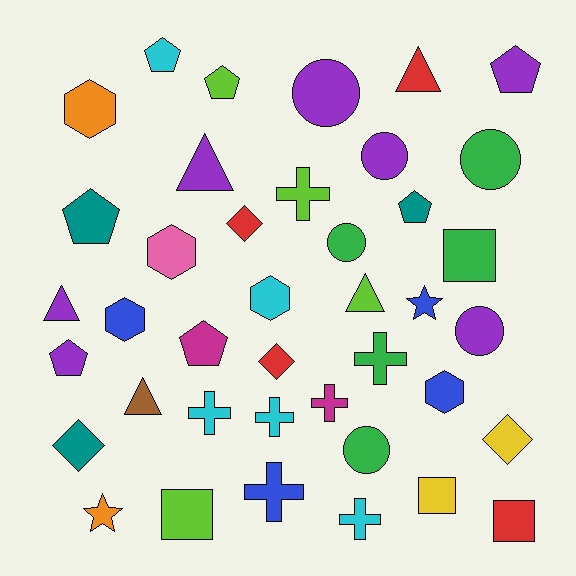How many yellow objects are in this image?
There are 2 yellow objects.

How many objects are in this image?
There are 40 objects.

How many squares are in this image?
There are 4 squares.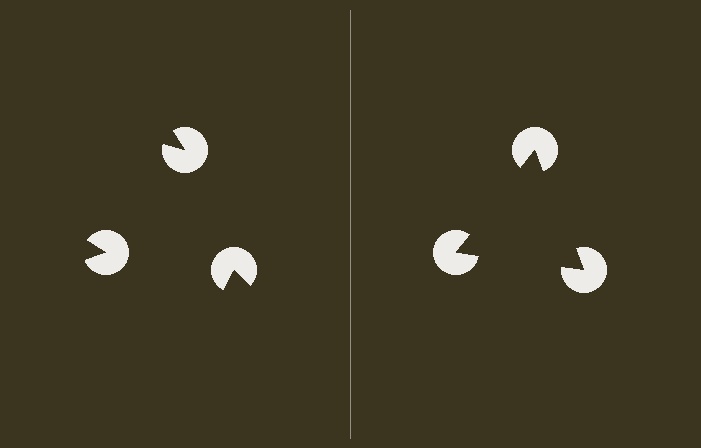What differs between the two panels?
The pac-man discs are positioned identically on both sides; only the wedge orientations differ. On the right they align to a triangle; on the left they are misaligned.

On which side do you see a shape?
An illusory triangle appears on the right side. On the left side the wedge cuts are rotated, so no coherent shape forms.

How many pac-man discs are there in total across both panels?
6 — 3 on each side.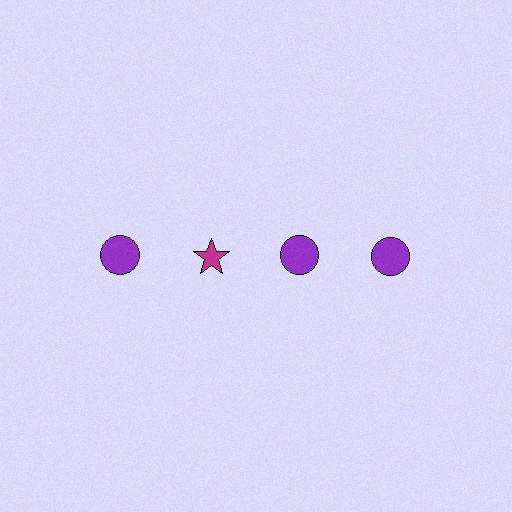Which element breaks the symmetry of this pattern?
The magenta star in the top row, second from left column breaks the symmetry. All other shapes are purple circles.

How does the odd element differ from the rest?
It differs in both color (magenta instead of purple) and shape (star instead of circle).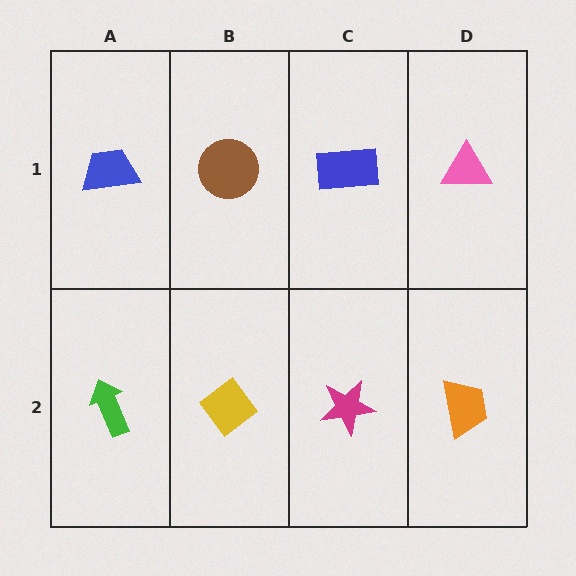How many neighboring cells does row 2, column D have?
2.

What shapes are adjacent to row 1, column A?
A green arrow (row 2, column A), a brown circle (row 1, column B).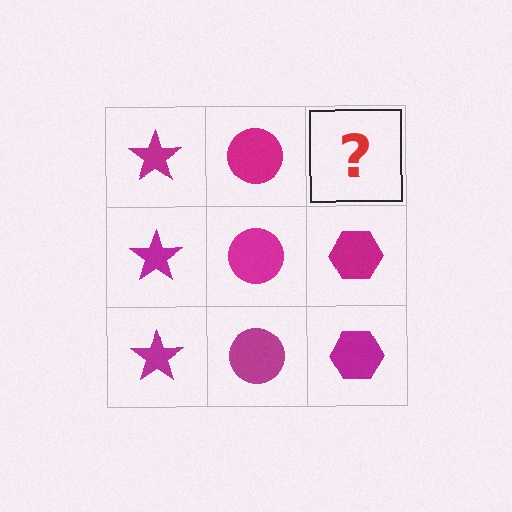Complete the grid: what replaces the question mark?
The question mark should be replaced with a magenta hexagon.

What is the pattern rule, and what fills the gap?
The rule is that each column has a consistent shape. The gap should be filled with a magenta hexagon.